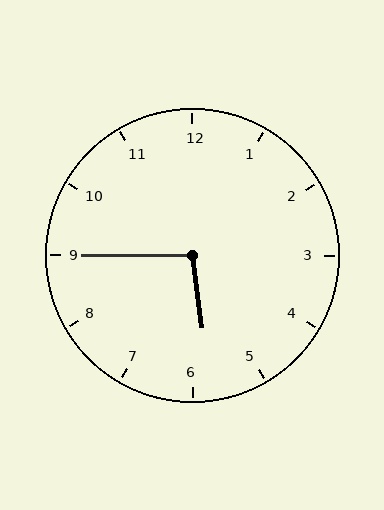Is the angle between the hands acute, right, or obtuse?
It is obtuse.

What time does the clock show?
5:45.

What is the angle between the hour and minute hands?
Approximately 98 degrees.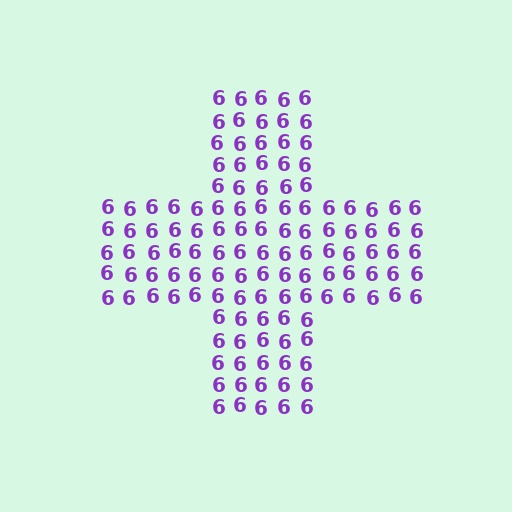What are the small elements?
The small elements are digit 6's.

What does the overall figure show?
The overall figure shows a cross.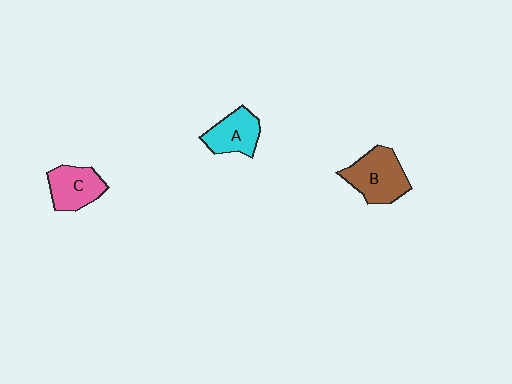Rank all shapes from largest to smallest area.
From largest to smallest: B (brown), C (pink), A (cyan).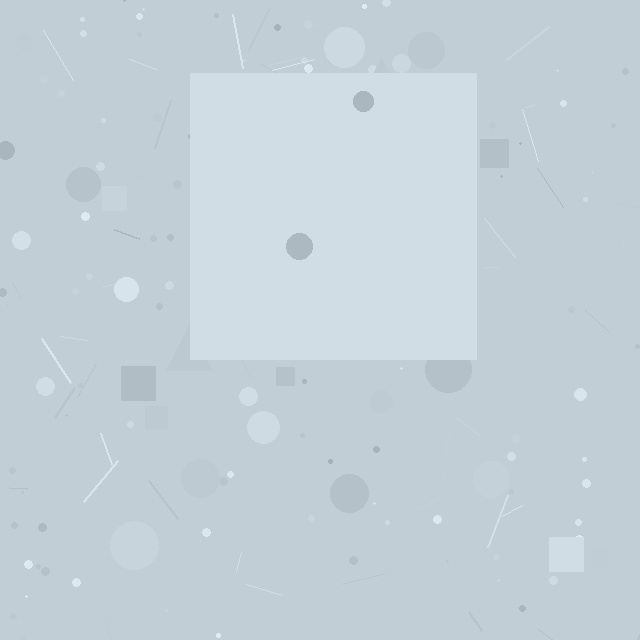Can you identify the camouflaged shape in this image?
The camouflaged shape is a square.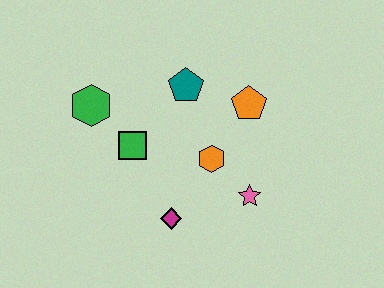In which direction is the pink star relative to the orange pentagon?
The pink star is below the orange pentagon.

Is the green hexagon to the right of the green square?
No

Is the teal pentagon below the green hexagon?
No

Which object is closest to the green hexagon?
The green square is closest to the green hexagon.